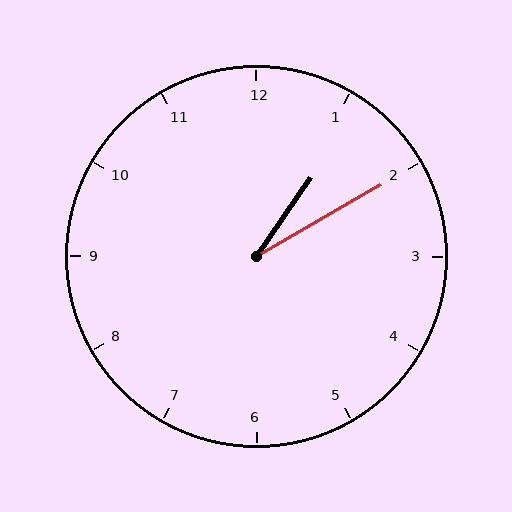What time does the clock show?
1:10.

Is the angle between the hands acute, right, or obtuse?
It is acute.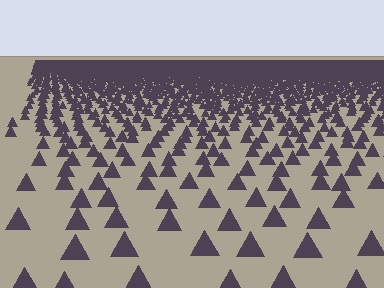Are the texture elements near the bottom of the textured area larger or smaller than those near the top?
Larger. Near the bottom, elements are closer to the viewer and appear at a bigger on-screen size.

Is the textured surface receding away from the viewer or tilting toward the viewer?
The surface is receding away from the viewer. Texture elements get smaller and denser toward the top.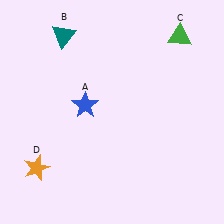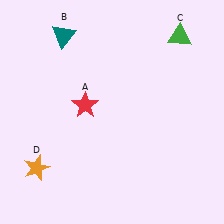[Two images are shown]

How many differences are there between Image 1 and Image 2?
There is 1 difference between the two images.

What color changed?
The star (A) changed from blue in Image 1 to red in Image 2.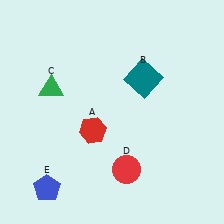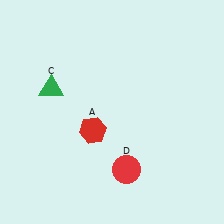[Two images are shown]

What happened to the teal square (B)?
The teal square (B) was removed in Image 2. It was in the top-right area of Image 1.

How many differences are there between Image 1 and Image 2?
There are 2 differences between the two images.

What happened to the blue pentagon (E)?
The blue pentagon (E) was removed in Image 2. It was in the bottom-left area of Image 1.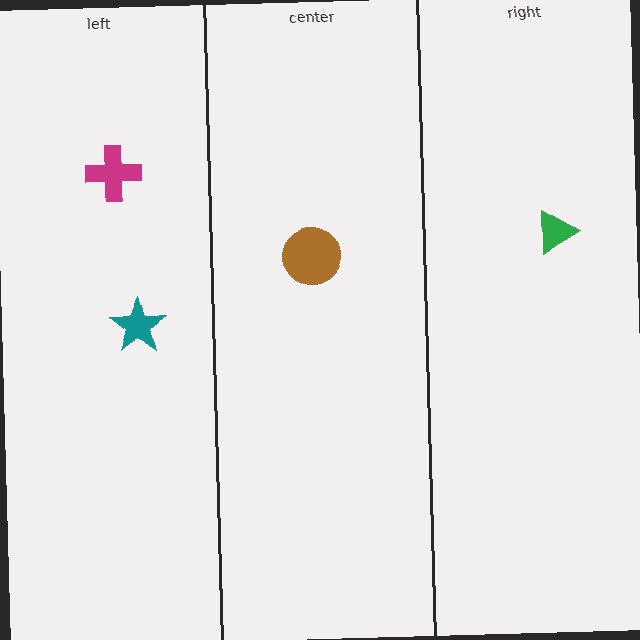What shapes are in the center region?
The brown circle.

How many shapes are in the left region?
2.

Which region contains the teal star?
The left region.